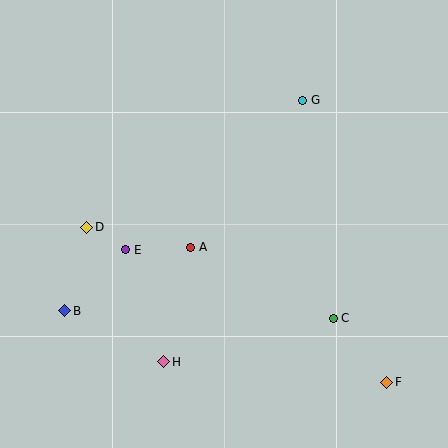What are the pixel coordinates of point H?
Point H is at (164, 362).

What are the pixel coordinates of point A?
Point A is at (191, 247).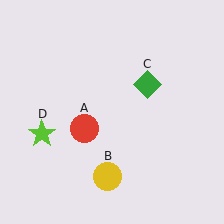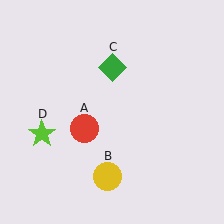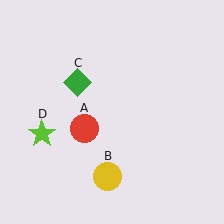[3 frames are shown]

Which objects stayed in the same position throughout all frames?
Red circle (object A) and yellow circle (object B) and lime star (object D) remained stationary.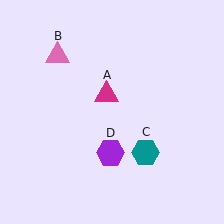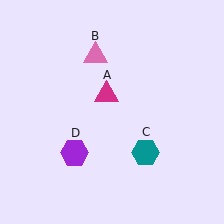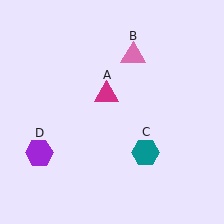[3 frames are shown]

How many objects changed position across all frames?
2 objects changed position: pink triangle (object B), purple hexagon (object D).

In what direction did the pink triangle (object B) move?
The pink triangle (object B) moved right.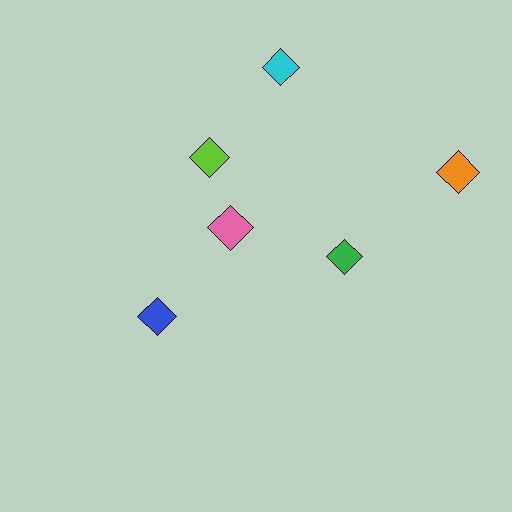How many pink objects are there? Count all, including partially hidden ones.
There is 1 pink object.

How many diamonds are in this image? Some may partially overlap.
There are 6 diamonds.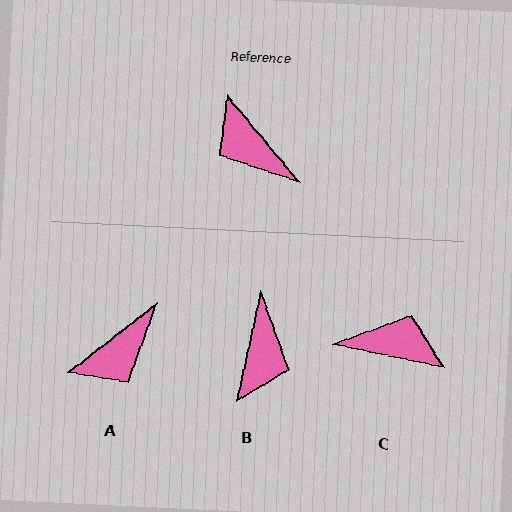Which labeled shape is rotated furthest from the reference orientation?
C, about 141 degrees away.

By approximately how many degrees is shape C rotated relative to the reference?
Approximately 141 degrees clockwise.